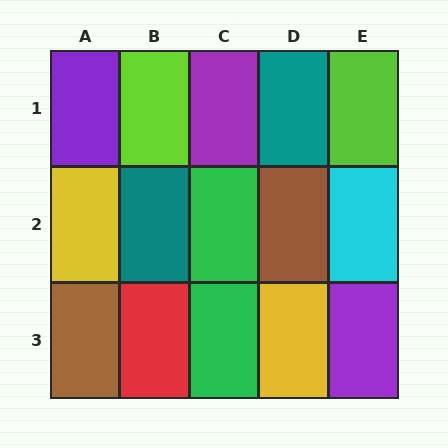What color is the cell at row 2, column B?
Teal.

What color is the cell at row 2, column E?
Cyan.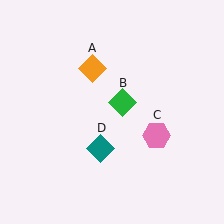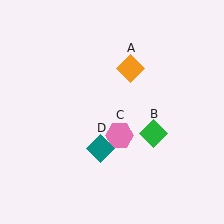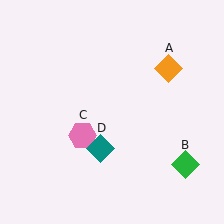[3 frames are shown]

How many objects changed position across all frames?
3 objects changed position: orange diamond (object A), green diamond (object B), pink hexagon (object C).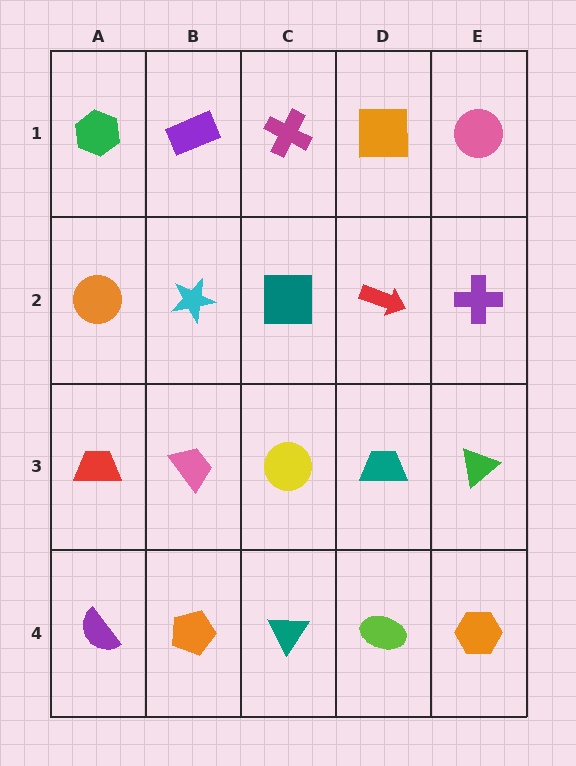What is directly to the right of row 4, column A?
An orange pentagon.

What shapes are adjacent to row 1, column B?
A cyan star (row 2, column B), a green hexagon (row 1, column A), a magenta cross (row 1, column C).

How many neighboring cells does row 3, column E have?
3.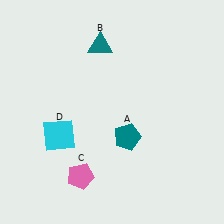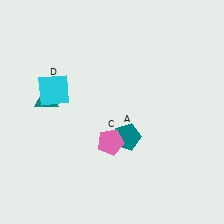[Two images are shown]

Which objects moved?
The objects that moved are: the teal triangle (B), the pink pentagon (C), the cyan square (D).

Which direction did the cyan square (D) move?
The cyan square (D) moved up.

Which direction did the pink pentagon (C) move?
The pink pentagon (C) moved up.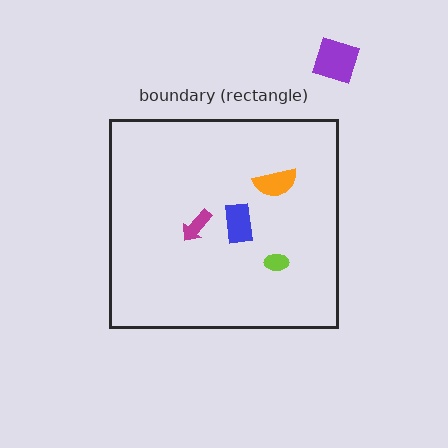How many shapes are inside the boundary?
4 inside, 1 outside.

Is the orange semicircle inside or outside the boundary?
Inside.